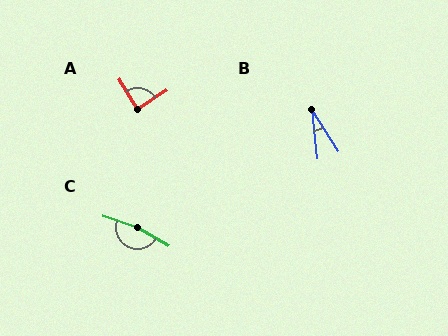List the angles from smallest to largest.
B (26°), A (88°), C (167°).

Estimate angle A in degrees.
Approximately 88 degrees.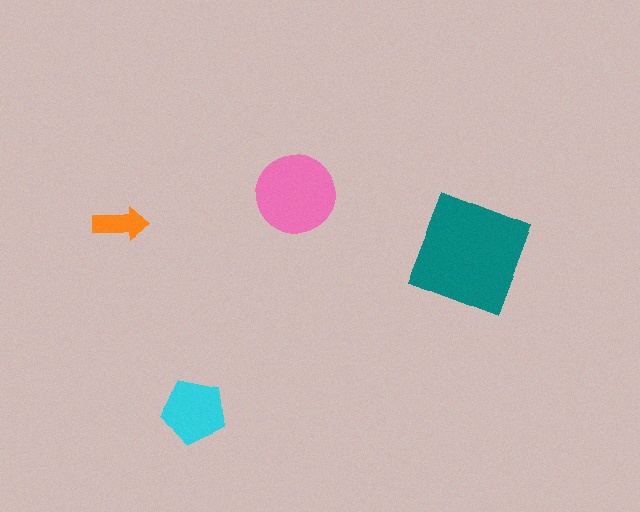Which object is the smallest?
The orange arrow.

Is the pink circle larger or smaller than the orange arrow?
Larger.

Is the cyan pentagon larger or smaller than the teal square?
Smaller.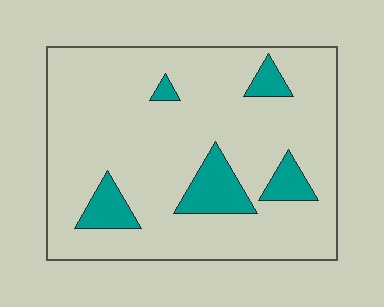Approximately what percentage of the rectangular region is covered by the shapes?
Approximately 15%.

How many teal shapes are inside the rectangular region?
5.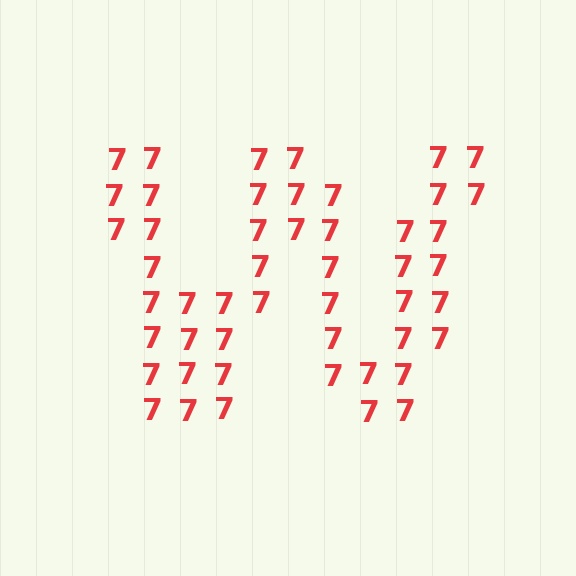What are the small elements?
The small elements are digit 7's.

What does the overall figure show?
The overall figure shows the letter W.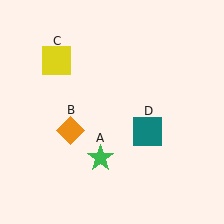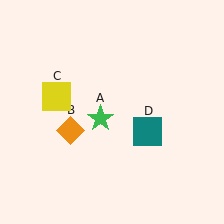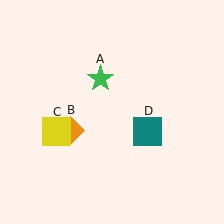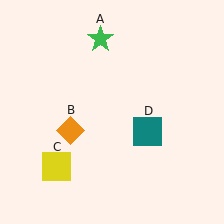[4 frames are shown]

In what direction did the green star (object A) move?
The green star (object A) moved up.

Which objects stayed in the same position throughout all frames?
Orange diamond (object B) and teal square (object D) remained stationary.